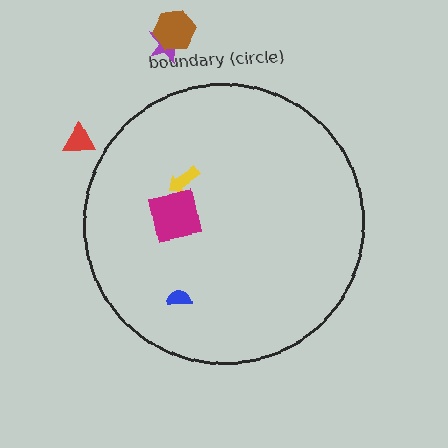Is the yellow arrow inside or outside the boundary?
Inside.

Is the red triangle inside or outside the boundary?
Outside.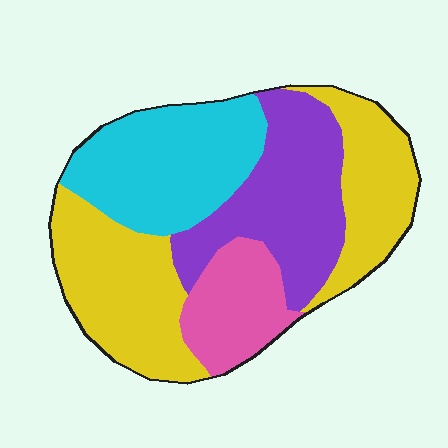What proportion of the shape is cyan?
Cyan takes up about one quarter (1/4) of the shape.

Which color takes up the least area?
Pink, at roughly 15%.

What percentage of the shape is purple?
Purple covers about 25% of the shape.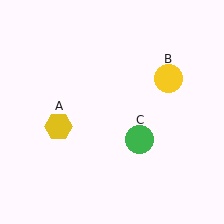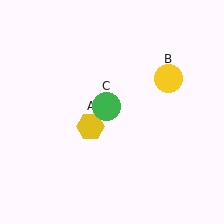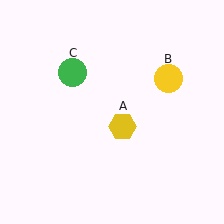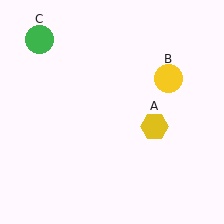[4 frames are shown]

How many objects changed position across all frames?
2 objects changed position: yellow hexagon (object A), green circle (object C).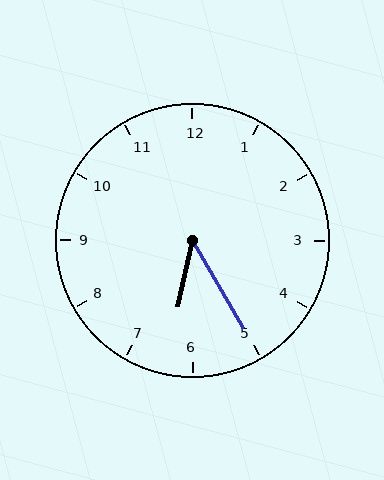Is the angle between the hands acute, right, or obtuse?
It is acute.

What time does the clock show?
6:25.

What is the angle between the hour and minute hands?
Approximately 42 degrees.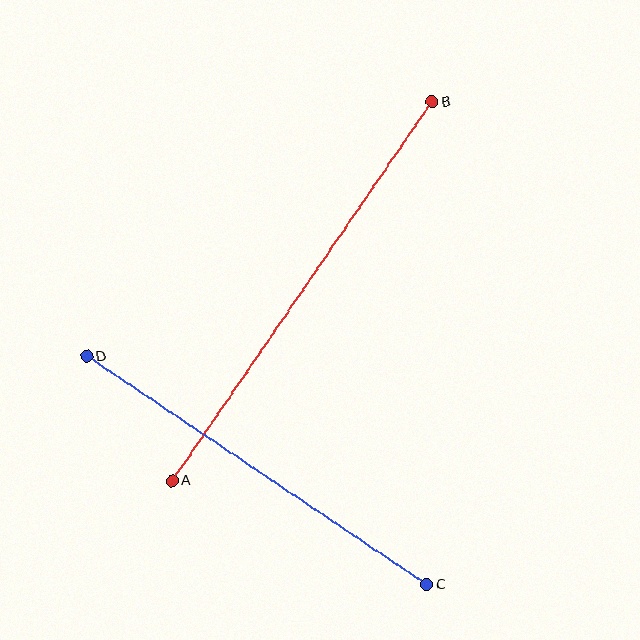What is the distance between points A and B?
The distance is approximately 460 pixels.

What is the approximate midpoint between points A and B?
The midpoint is at approximately (302, 291) pixels.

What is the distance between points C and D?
The distance is approximately 410 pixels.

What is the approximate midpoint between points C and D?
The midpoint is at approximately (257, 470) pixels.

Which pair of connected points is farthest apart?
Points A and B are farthest apart.